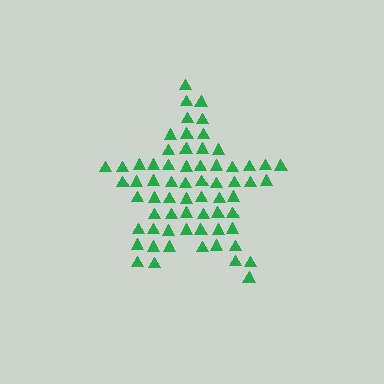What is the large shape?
The large shape is a star.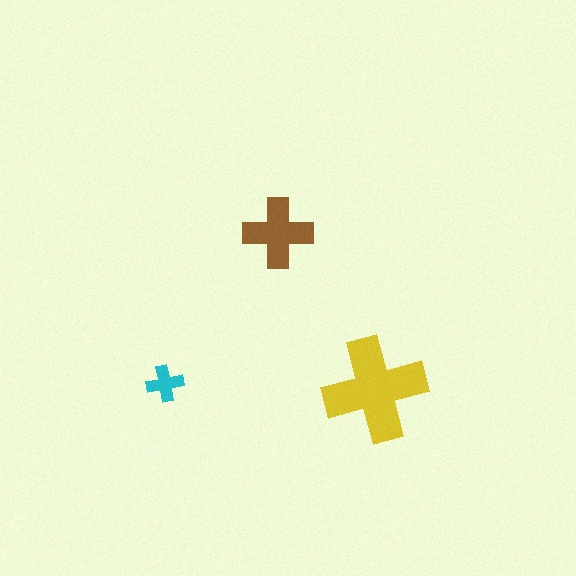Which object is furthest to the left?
The cyan cross is leftmost.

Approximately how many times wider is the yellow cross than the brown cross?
About 1.5 times wider.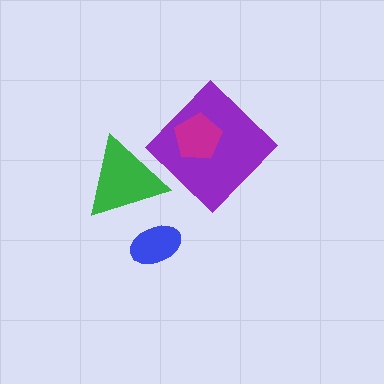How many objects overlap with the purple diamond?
1 object overlaps with the purple diamond.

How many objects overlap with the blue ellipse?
0 objects overlap with the blue ellipse.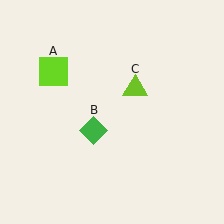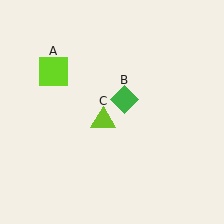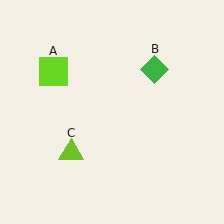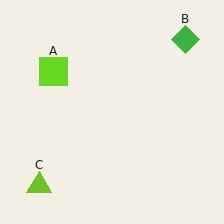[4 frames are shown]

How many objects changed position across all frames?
2 objects changed position: green diamond (object B), lime triangle (object C).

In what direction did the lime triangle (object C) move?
The lime triangle (object C) moved down and to the left.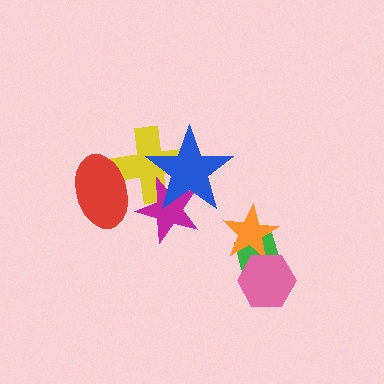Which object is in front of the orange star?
The pink hexagon is in front of the orange star.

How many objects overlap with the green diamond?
2 objects overlap with the green diamond.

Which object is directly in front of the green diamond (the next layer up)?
The orange star is directly in front of the green diamond.